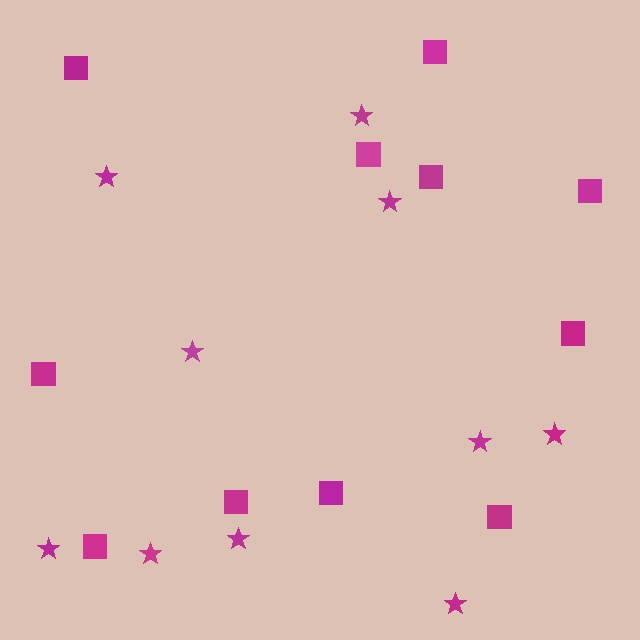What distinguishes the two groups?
There are 2 groups: one group of squares (11) and one group of stars (10).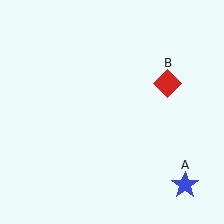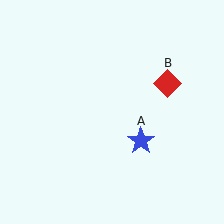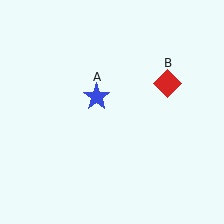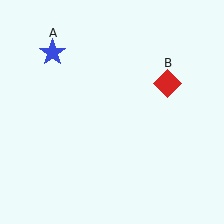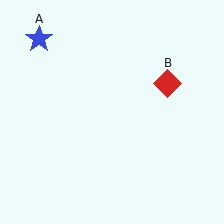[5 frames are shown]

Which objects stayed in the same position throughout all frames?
Red diamond (object B) remained stationary.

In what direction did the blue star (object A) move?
The blue star (object A) moved up and to the left.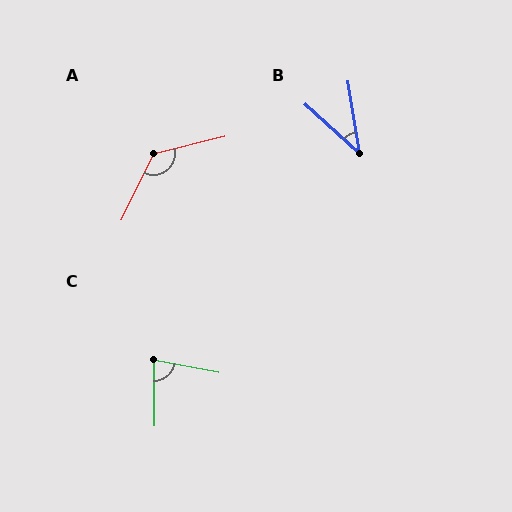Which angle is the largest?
A, at approximately 130 degrees.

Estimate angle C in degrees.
Approximately 79 degrees.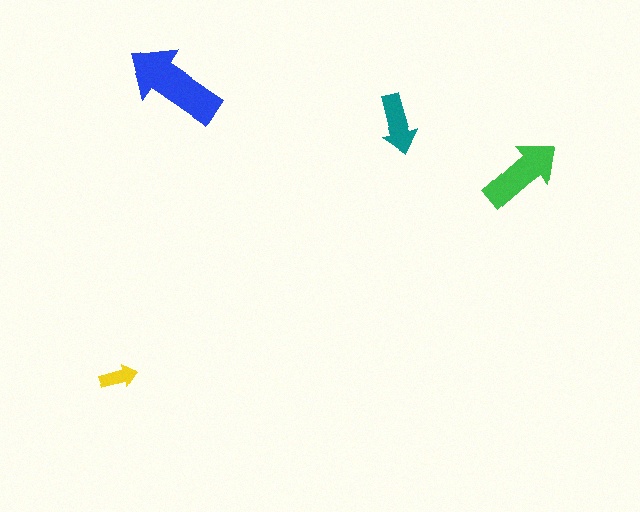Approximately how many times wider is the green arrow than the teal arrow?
About 1.5 times wider.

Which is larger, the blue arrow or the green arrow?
The blue one.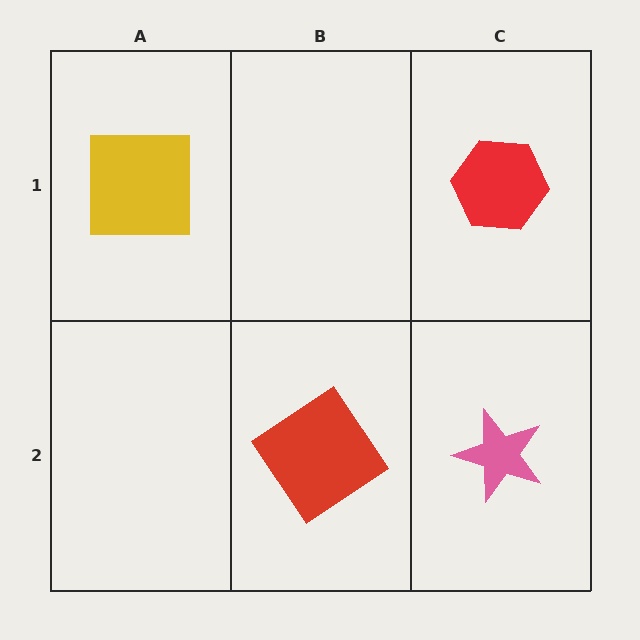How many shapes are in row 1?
2 shapes.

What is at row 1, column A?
A yellow square.